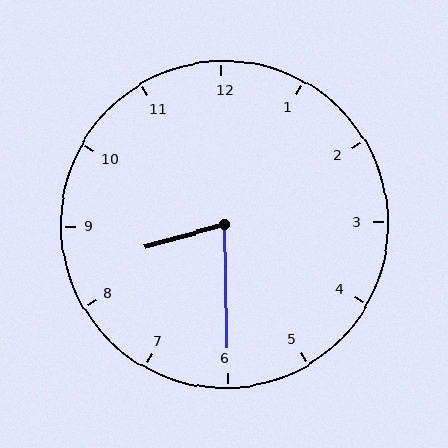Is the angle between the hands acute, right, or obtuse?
It is acute.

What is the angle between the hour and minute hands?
Approximately 75 degrees.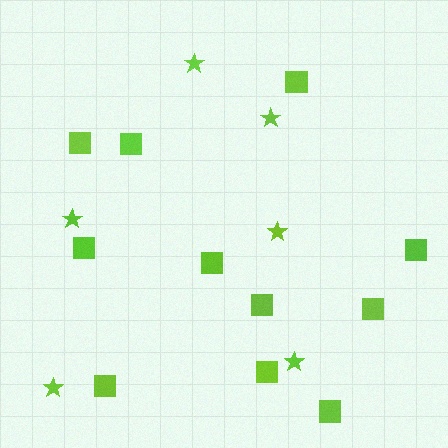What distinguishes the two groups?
There are 2 groups: one group of squares (11) and one group of stars (6).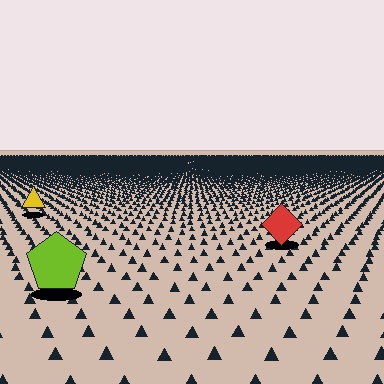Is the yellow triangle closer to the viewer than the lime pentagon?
No. The lime pentagon is closer — you can tell from the texture gradient: the ground texture is coarser near it.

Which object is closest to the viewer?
The lime pentagon is closest. The texture marks near it are larger and more spread out.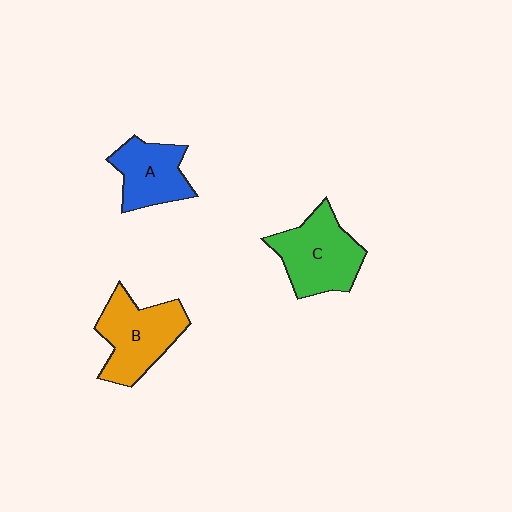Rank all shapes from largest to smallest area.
From largest to smallest: B (orange), C (green), A (blue).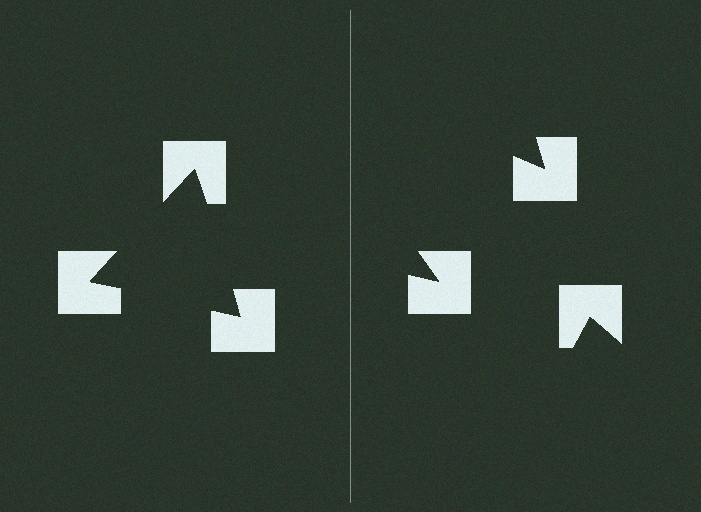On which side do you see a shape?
An illusory triangle appears on the left side. On the right side the wedge cuts are rotated, so no coherent shape forms.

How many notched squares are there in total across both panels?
6 — 3 on each side.